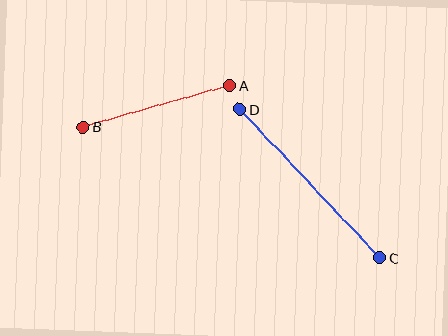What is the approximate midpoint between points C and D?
The midpoint is at approximately (310, 184) pixels.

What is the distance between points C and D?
The distance is approximately 204 pixels.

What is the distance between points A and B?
The distance is approximately 152 pixels.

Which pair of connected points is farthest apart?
Points C and D are farthest apart.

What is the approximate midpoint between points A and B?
The midpoint is at approximately (157, 106) pixels.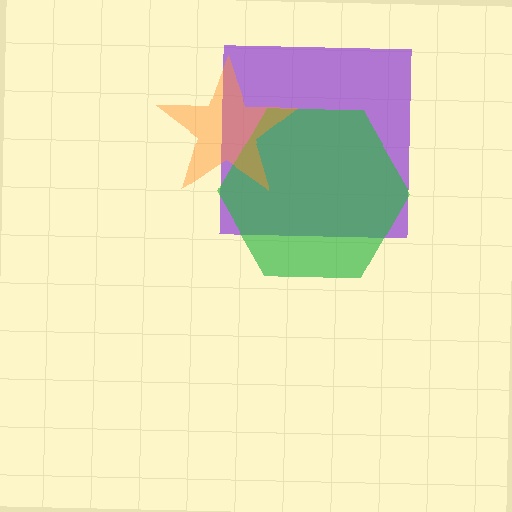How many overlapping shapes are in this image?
There are 3 overlapping shapes in the image.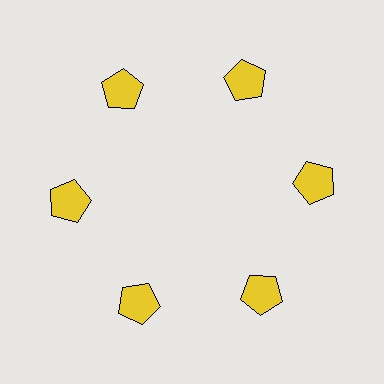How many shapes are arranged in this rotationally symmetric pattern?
There are 6 shapes, arranged in 6 groups of 1.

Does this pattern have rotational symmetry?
Yes, this pattern has 6-fold rotational symmetry. It looks the same after rotating 60 degrees around the center.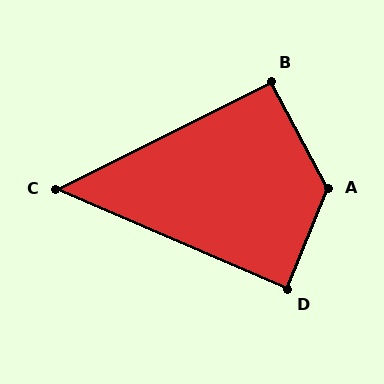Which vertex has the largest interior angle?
A, at approximately 130 degrees.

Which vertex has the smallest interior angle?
C, at approximately 50 degrees.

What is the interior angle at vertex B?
Approximately 91 degrees (approximately right).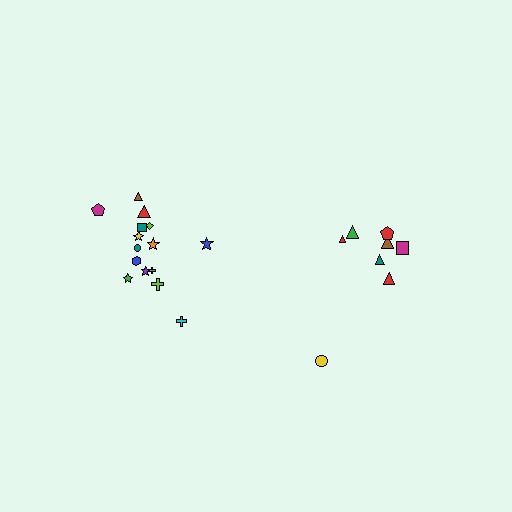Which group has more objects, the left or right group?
The left group.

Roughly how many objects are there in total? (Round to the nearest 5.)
Roughly 25 objects in total.